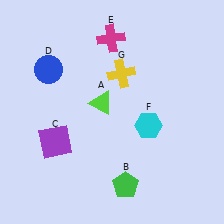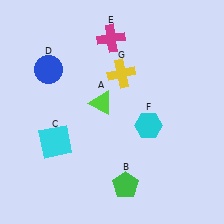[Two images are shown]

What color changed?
The square (C) changed from purple in Image 1 to cyan in Image 2.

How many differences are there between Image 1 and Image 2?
There is 1 difference between the two images.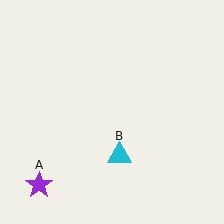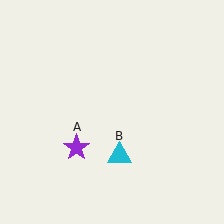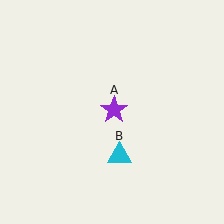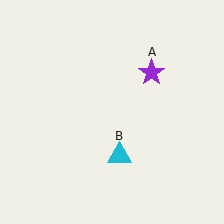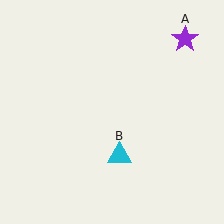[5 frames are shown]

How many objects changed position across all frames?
1 object changed position: purple star (object A).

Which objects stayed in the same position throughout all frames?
Cyan triangle (object B) remained stationary.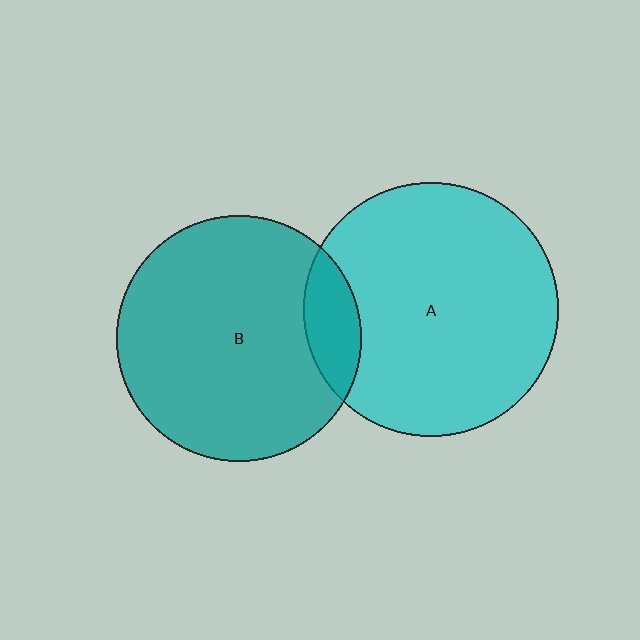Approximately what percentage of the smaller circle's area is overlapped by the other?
Approximately 15%.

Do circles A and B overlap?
Yes.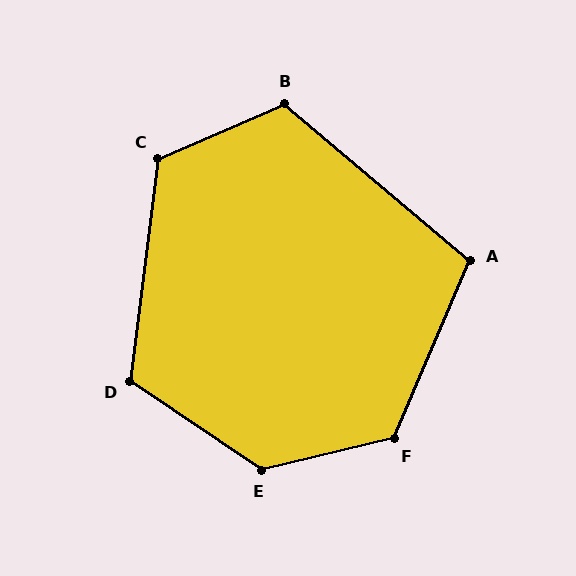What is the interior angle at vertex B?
Approximately 117 degrees (obtuse).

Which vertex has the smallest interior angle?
A, at approximately 107 degrees.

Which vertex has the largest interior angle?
E, at approximately 133 degrees.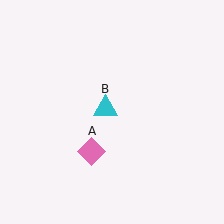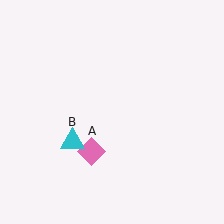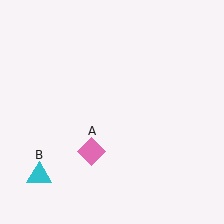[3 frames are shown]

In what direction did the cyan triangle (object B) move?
The cyan triangle (object B) moved down and to the left.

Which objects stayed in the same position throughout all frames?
Pink diamond (object A) remained stationary.